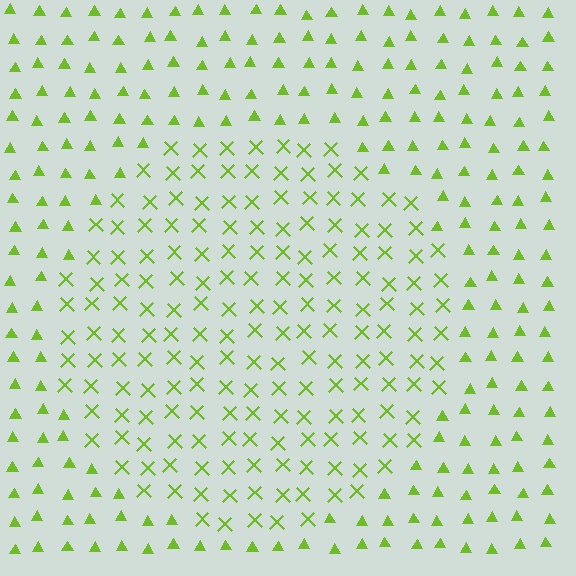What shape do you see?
I see a circle.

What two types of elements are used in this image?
The image uses X marks inside the circle region and triangles outside it.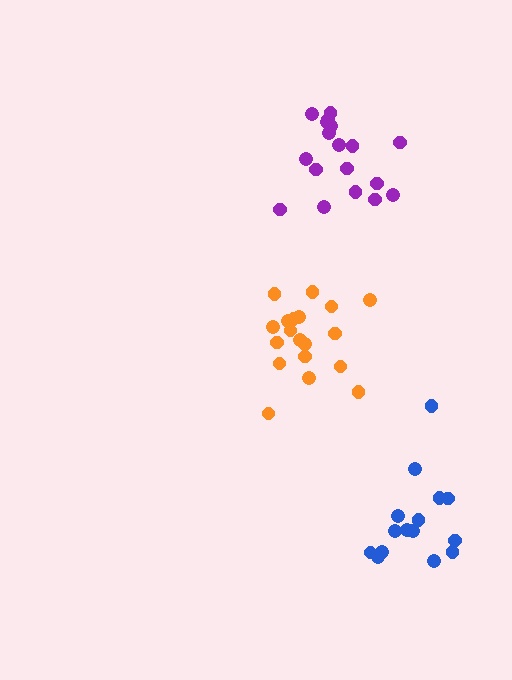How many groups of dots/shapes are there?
There are 3 groups.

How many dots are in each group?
Group 1: 19 dots, Group 2: 18 dots, Group 3: 15 dots (52 total).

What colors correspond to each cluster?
The clusters are colored: orange, purple, blue.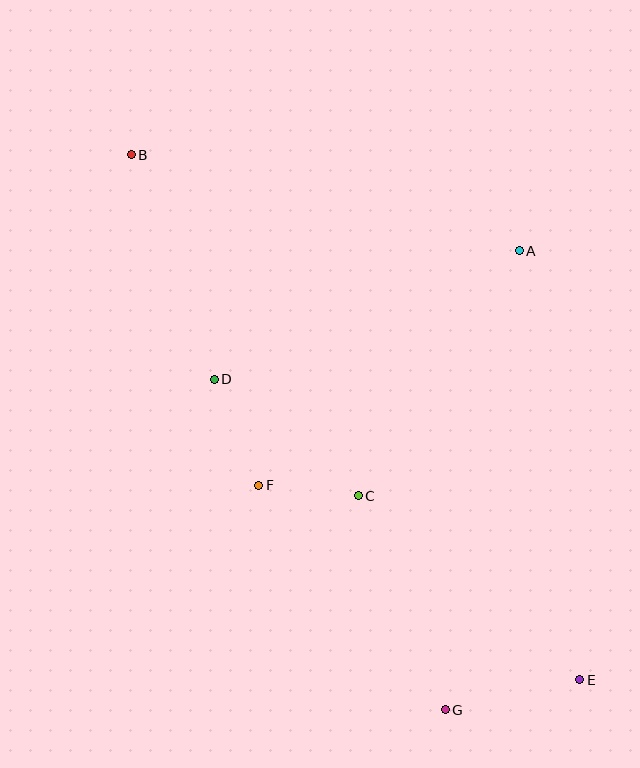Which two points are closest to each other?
Points C and F are closest to each other.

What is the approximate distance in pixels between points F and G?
The distance between F and G is approximately 292 pixels.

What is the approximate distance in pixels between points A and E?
The distance between A and E is approximately 433 pixels.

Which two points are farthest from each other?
Points B and E are farthest from each other.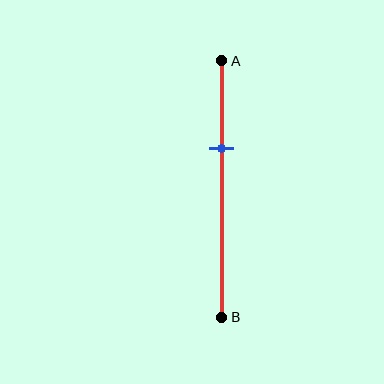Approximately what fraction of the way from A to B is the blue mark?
The blue mark is approximately 35% of the way from A to B.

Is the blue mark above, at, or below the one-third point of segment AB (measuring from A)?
The blue mark is approximately at the one-third point of segment AB.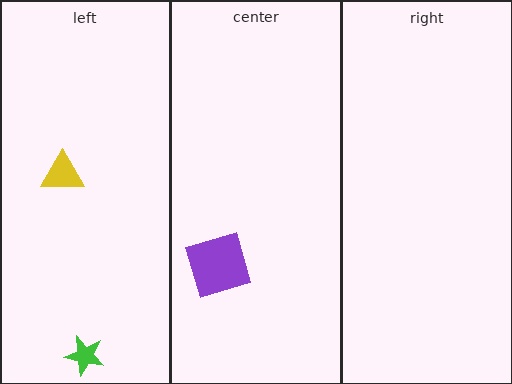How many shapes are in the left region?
2.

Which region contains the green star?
The left region.